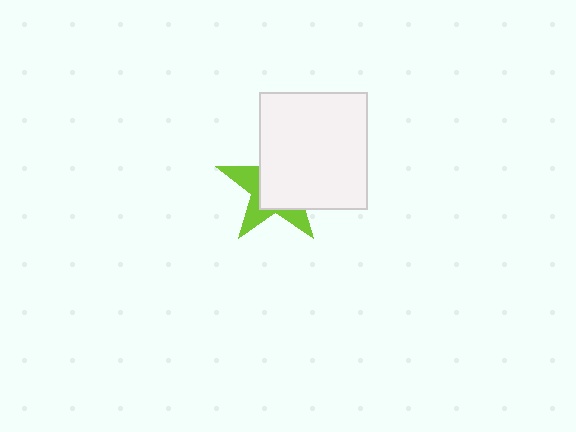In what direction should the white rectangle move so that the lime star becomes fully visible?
The white rectangle should move toward the upper-right. That is the shortest direction to clear the overlap and leave the lime star fully visible.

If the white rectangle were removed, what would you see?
You would see the complete lime star.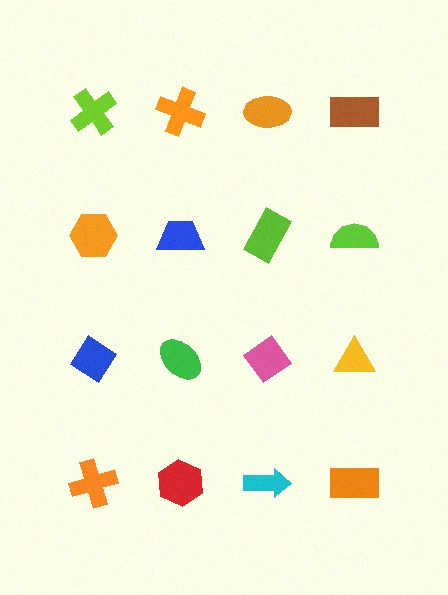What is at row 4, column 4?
An orange rectangle.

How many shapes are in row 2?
4 shapes.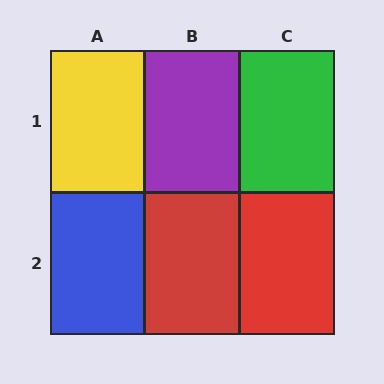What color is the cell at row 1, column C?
Green.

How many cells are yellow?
1 cell is yellow.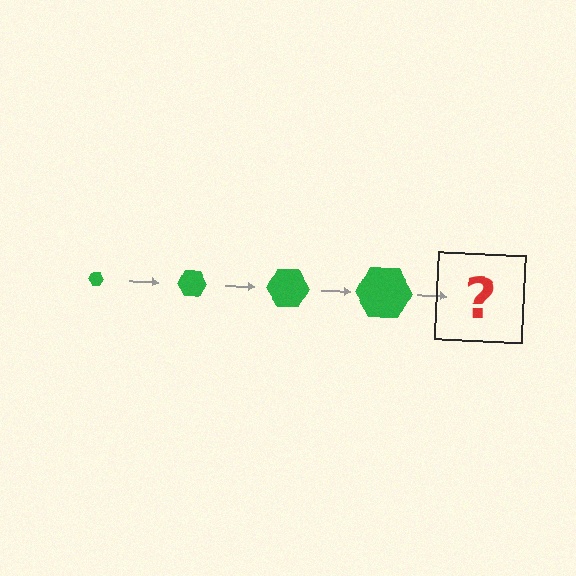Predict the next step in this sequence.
The next step is a green hexagon, larger than the previous one.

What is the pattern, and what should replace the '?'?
The pattern is that the hexagon gets progressively larger each step. The '?' should be a green hexagon, larger than the previous one.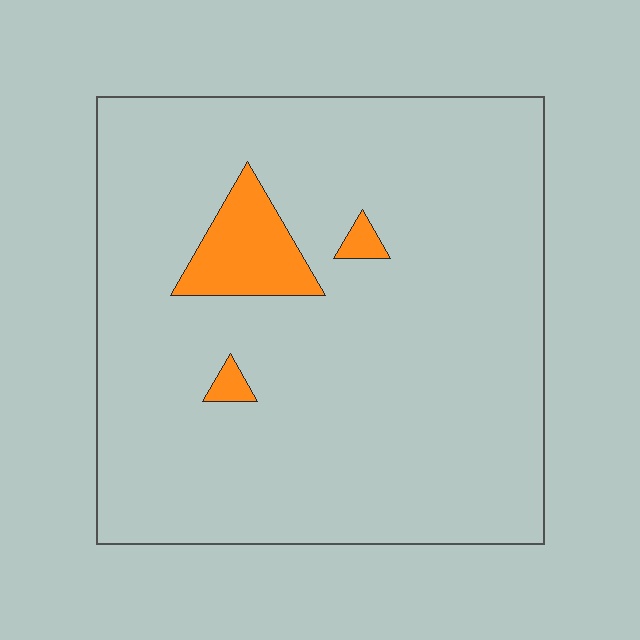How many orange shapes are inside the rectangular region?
3.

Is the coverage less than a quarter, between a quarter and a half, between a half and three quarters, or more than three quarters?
Less than a quarter.